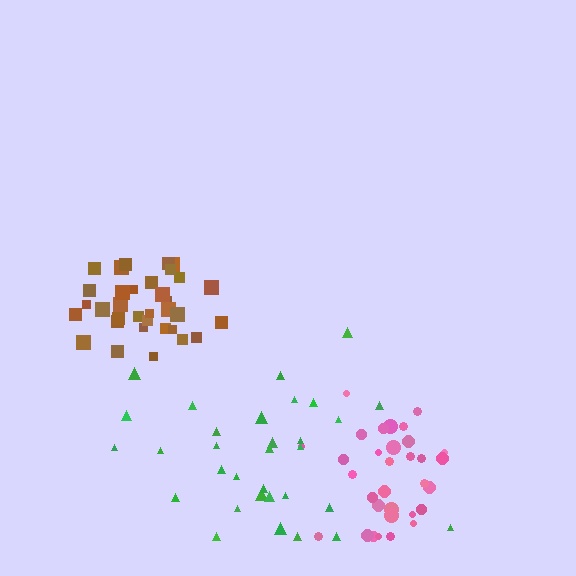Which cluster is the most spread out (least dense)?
Green.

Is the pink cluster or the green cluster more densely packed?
Pink.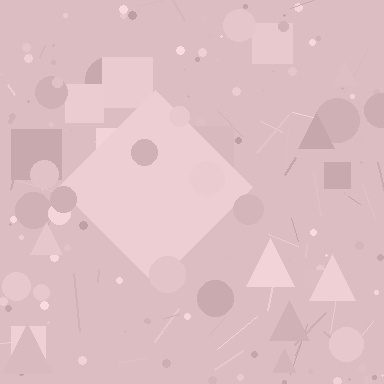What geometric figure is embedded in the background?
A diamond is embedded in the background.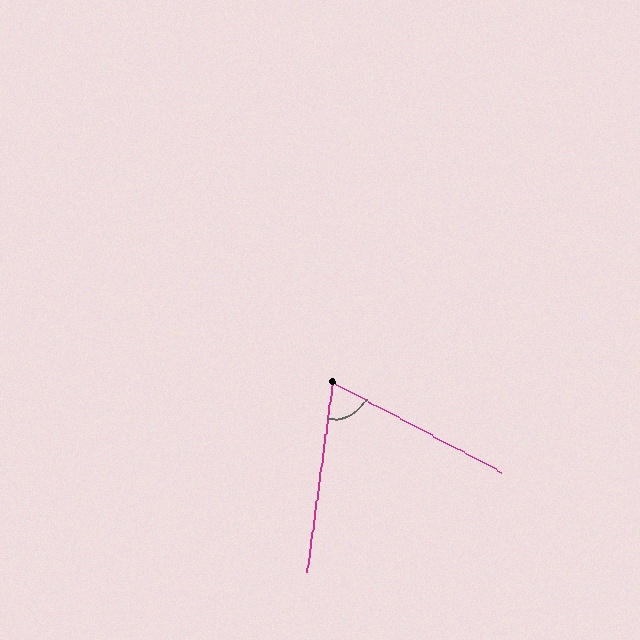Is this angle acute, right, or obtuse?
It is acute.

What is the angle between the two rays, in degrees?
Approximately 70 degrees.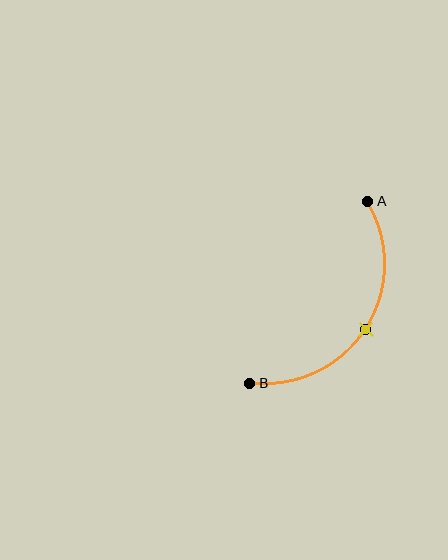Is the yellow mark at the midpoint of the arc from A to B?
Yes. The yellow mark lies on the arc at equal arc-length from both A and B — it is the arc midpoint.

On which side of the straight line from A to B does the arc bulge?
The arc bulges to the right of the straight line connecting A and B.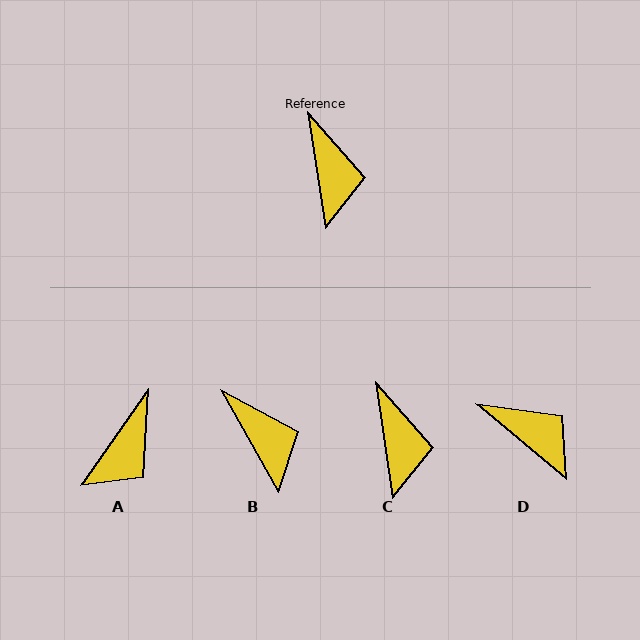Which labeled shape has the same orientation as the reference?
C.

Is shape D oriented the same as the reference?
No, it is off by about 42 degrees.